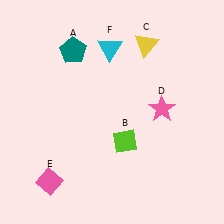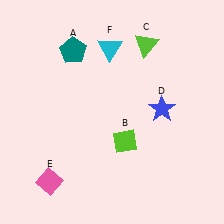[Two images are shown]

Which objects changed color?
C changed from yellow to lime. D changed from pink to blue.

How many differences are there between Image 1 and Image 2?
There are 2 differences between the two images.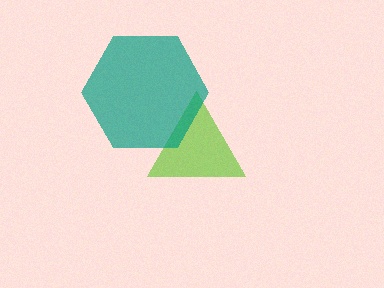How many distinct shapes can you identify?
There are 2 distinct shapes: a lime triangle, a teal hexagon.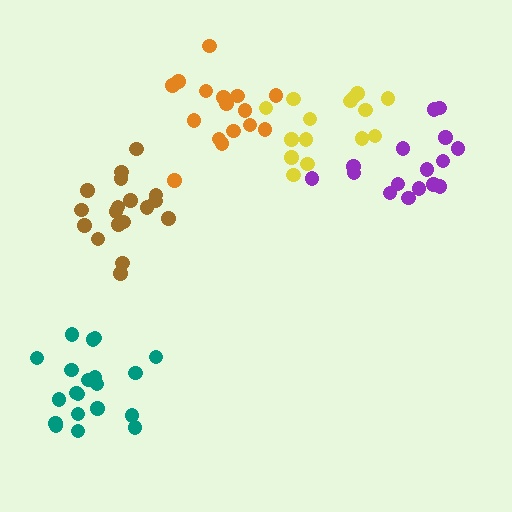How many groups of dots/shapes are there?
There are 5 groups.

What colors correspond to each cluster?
The clusters are colored: yellow, purple, brown, orange, teal.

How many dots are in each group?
Group 1: 15 dots, Group 2: 16 dots, Group 3: 18 dots, Group 4: 16 dots, Group 5: 20 dots (85 total).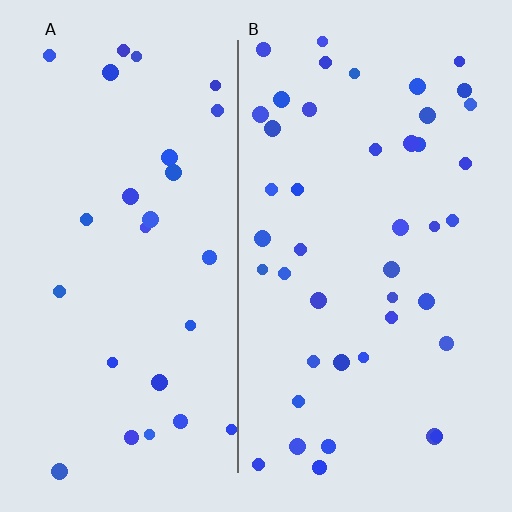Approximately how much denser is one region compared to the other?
Approximately 1.6× — region B over region A.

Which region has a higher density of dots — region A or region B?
B (the right).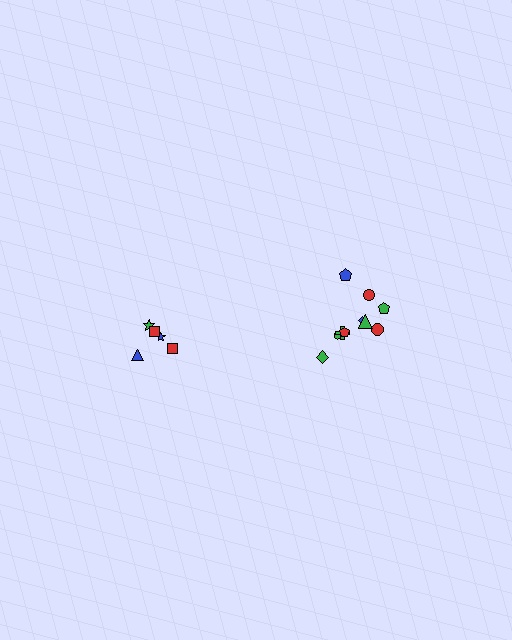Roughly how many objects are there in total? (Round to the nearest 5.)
Roughly 15 objects in total.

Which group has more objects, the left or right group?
The right group.